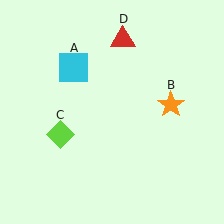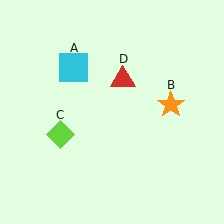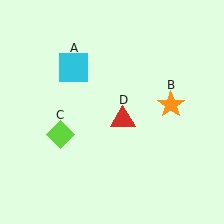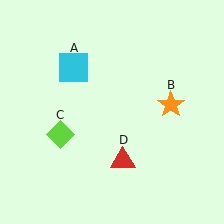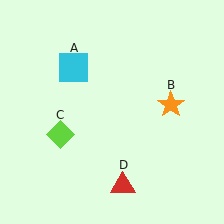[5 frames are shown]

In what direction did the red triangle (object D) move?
The red triangle (object D) moved down.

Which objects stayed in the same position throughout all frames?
Cyan square (object A) and orange star (object B) and lime diamond (object C) remained stationary.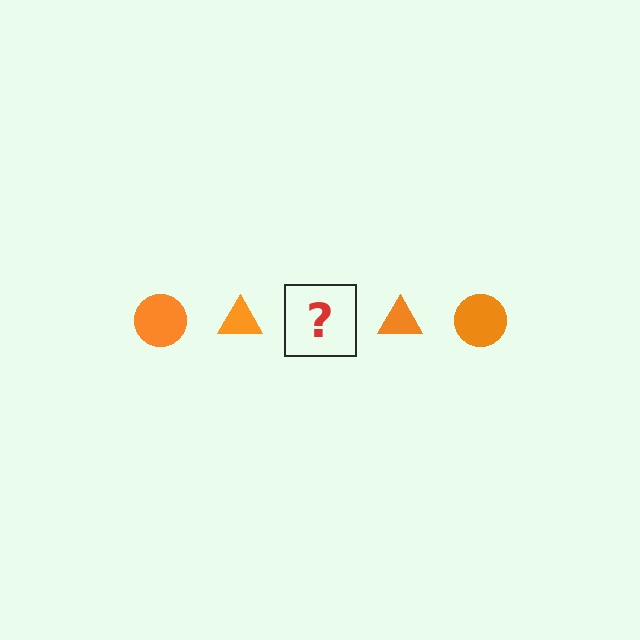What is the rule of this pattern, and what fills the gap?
The rule is that the pattern cycles through circle, triangle shapes in orange. The gap should be filled with an orange circle.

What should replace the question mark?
The question mark should be replaced with an orange circle.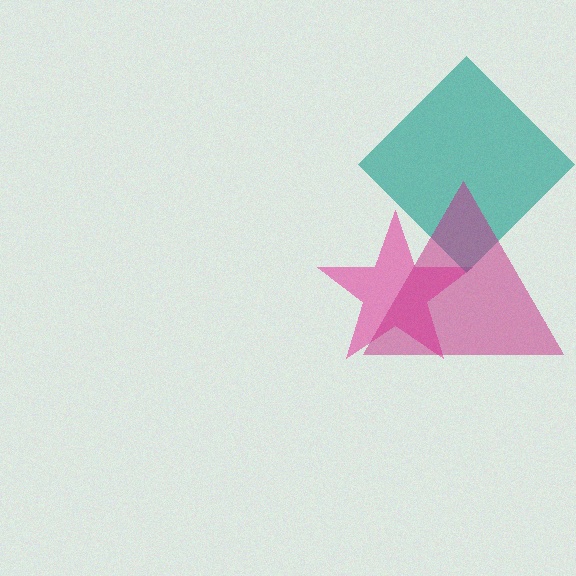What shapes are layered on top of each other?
The layered shapes are: a pink star, a teal diamond, a magenta triangle.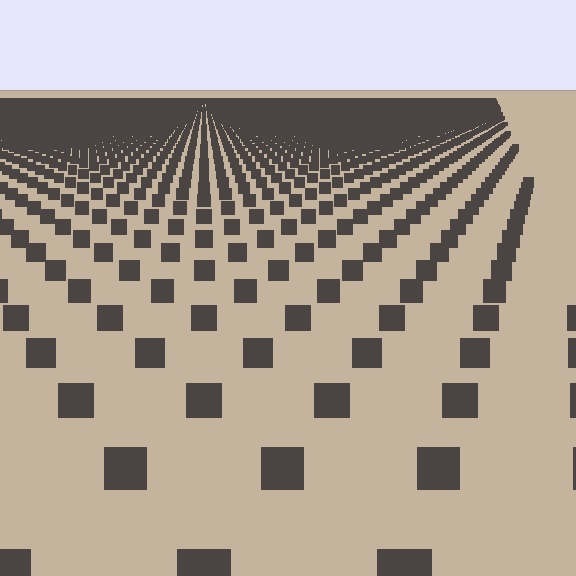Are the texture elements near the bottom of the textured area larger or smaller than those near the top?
Larger. Near the bottom, elements are closer to the viewer and appear at a bigger on-screen size.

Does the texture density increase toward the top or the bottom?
Density increases toward the top.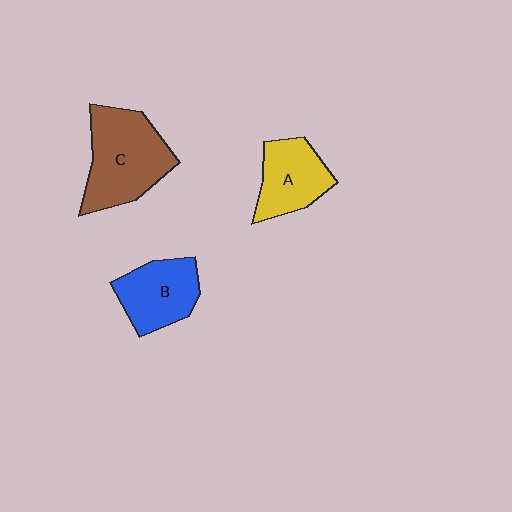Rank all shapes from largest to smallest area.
From largest to smallest: C (brown), B (blue), A (yellow).